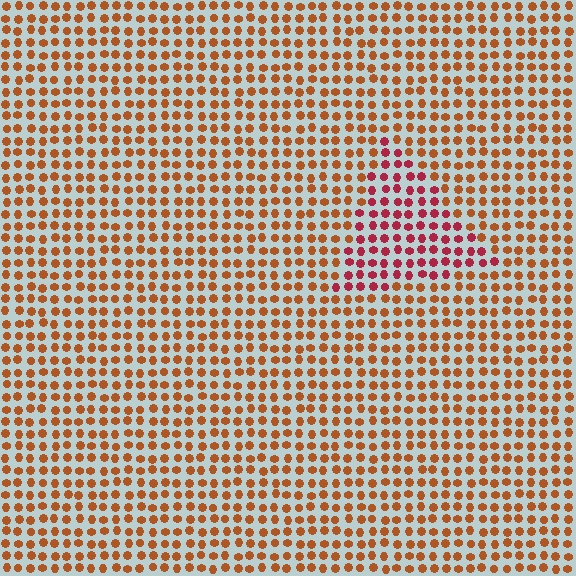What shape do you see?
I see a triangle.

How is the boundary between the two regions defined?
The boundary is defined purely by a slight shift in hue (about 36 degrees). Spacing, size, and orientation are identical on both sides.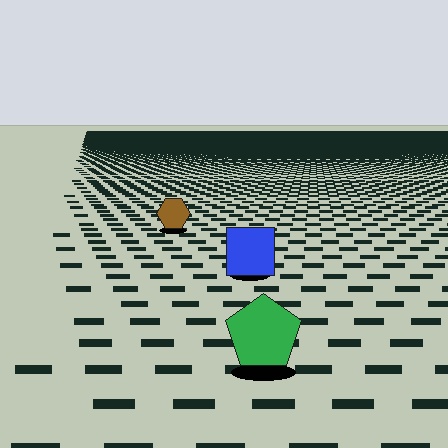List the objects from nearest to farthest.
From nearest to farthest: the green pentagon, the blue square, the brown hexagon.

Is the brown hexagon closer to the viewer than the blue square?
No. The blue square is closer — you can tell from the texture gradient: the ground texture is coarser near it.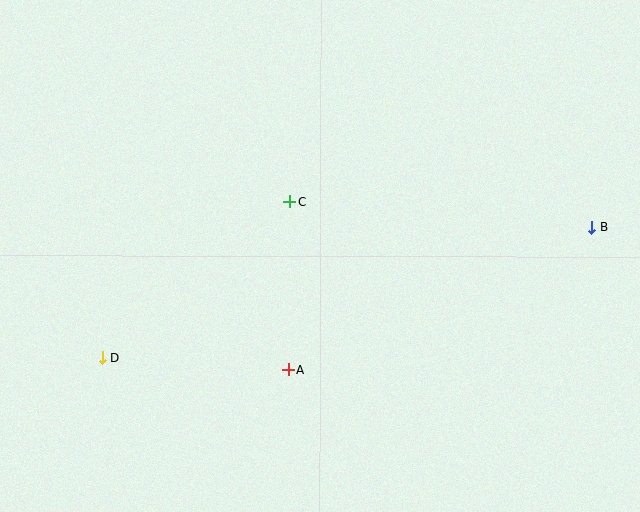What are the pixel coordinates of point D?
Point D is at (102, 358).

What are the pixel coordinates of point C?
Point C is at (290, 202).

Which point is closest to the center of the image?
Point C at (290, 202) is closest to the center.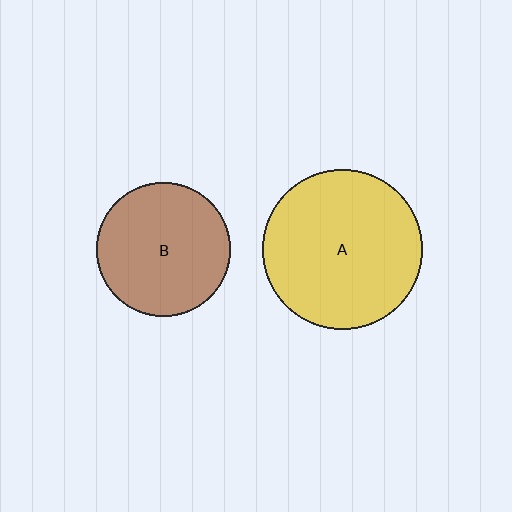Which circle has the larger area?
Circle A (yellow).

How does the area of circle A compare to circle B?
Approximately 1.4 times.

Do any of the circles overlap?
No, none of the circles overlap.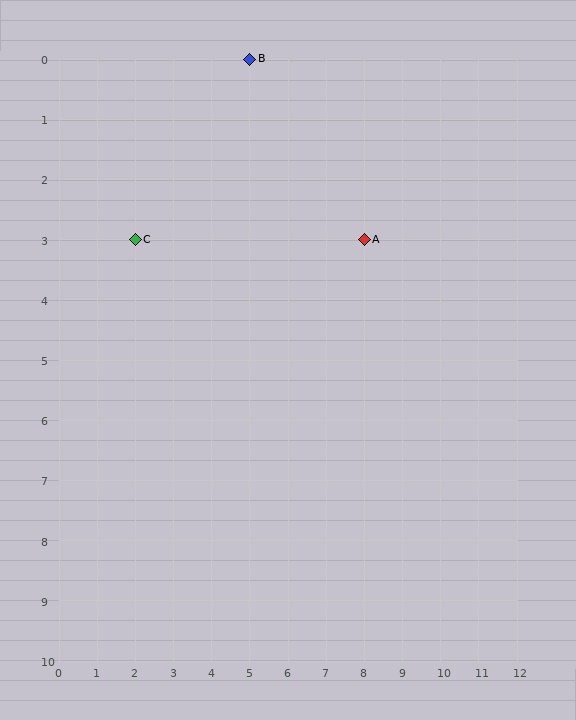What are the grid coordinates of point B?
Point B is at grid coordinates (5, 0).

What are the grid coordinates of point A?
Point A is at grid coordinates (8, 3).